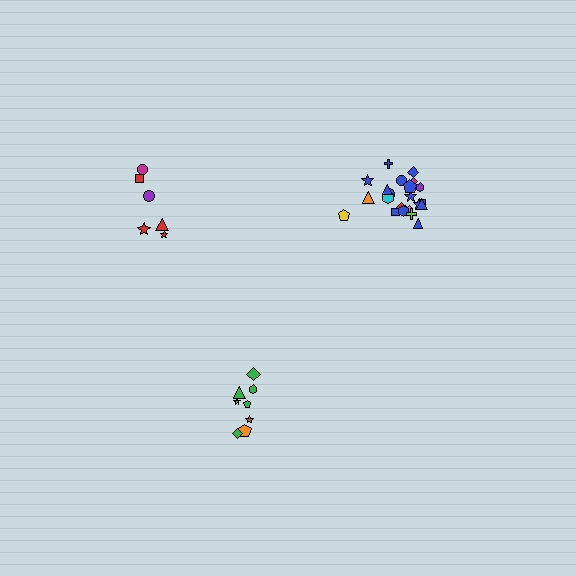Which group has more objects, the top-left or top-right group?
The top-right group.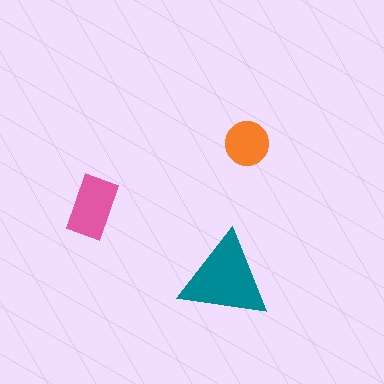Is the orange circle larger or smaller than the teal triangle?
Smaller.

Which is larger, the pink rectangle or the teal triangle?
The teal triangle.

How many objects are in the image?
There are 3 objects in the image.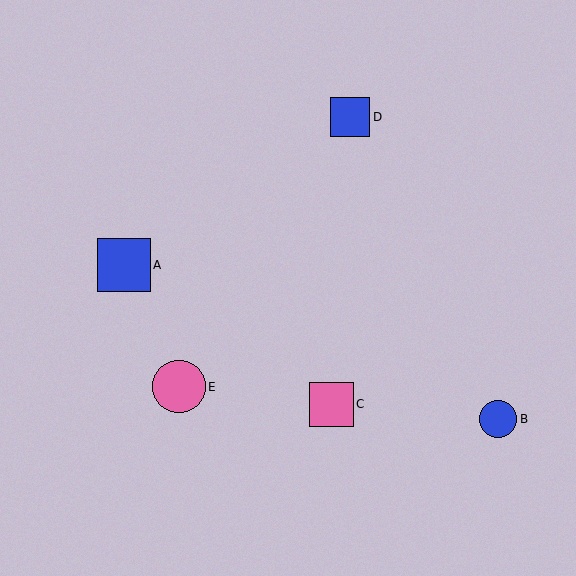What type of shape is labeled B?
Shape B is a blue circle.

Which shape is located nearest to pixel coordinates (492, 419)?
The blue circle (labeled B) at (498, 419) is nearest to that location.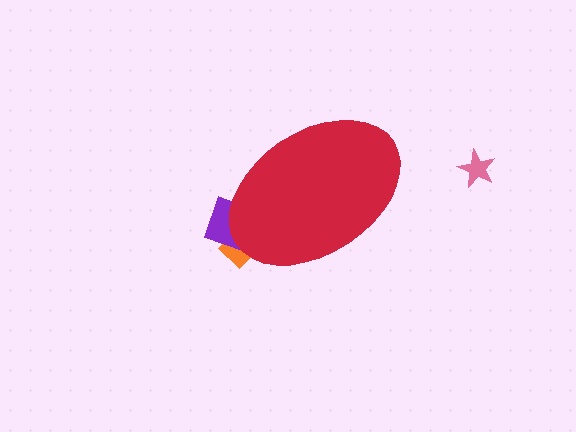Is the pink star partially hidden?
No, the pink star is fully visible.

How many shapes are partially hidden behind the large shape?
2 shapes are partially hidden.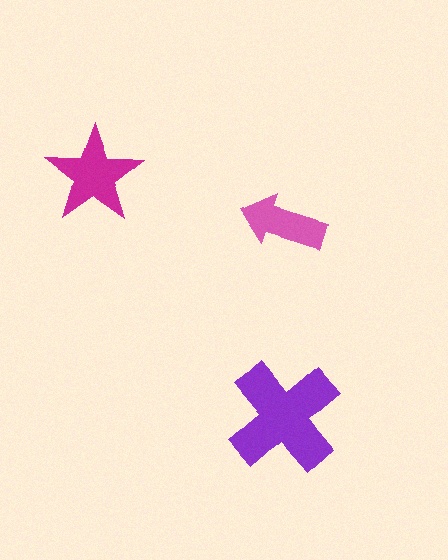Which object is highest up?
The magenta star is topmost.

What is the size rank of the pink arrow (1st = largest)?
3rd.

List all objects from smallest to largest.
The pink arrow, the magenta star, the purple cross.